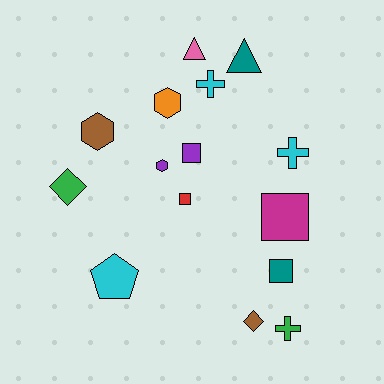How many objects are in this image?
There are 15 objects.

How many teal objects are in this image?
There are 2 teal objects.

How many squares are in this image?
There are 4 squares.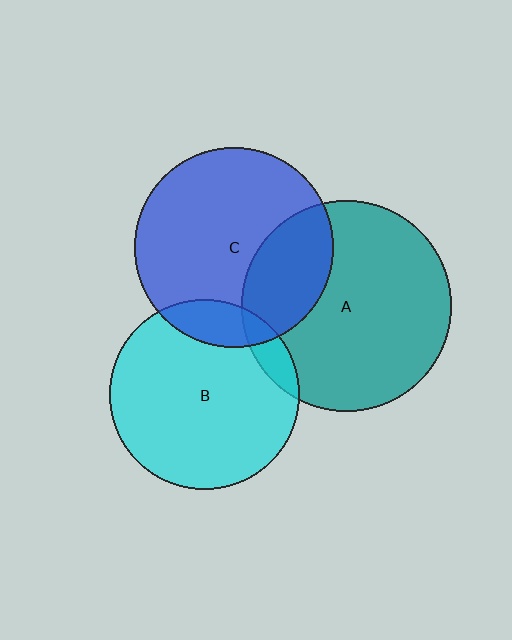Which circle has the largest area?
Circle A (teal).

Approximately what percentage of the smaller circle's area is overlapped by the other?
Approximately 10%.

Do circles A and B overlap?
Yes.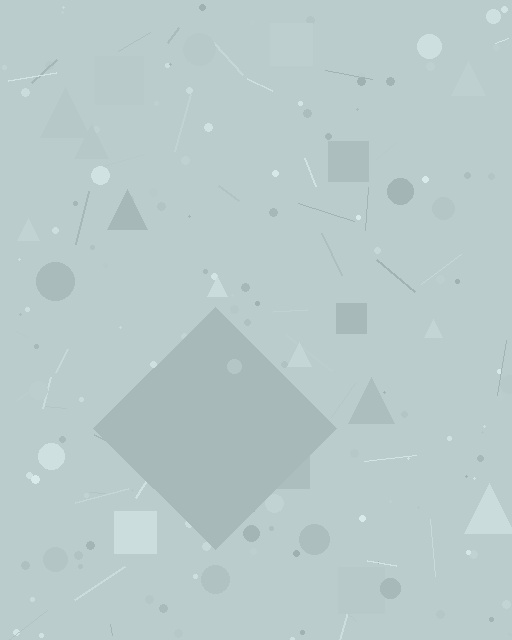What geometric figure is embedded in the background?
A diamond is embedded in the background.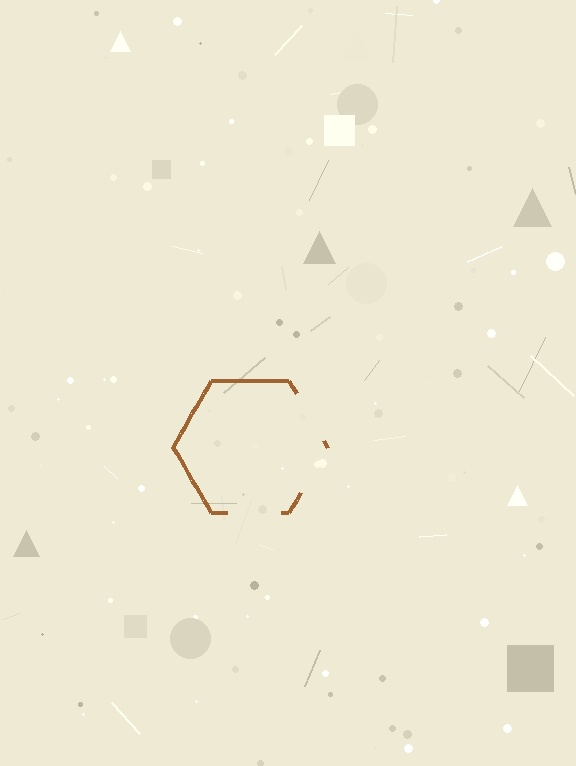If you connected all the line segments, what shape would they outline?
They would outline a hexagon.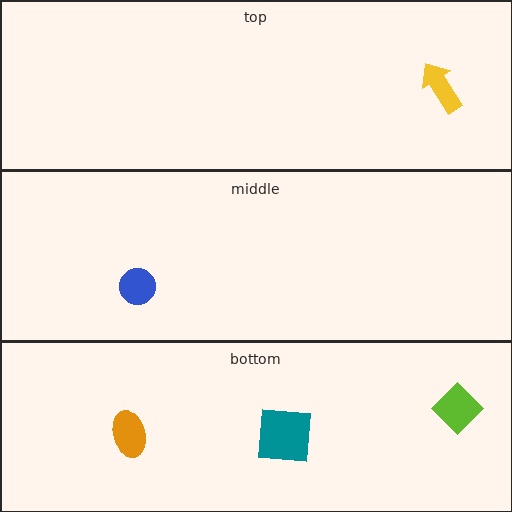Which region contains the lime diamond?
The bottom region.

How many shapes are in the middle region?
1.